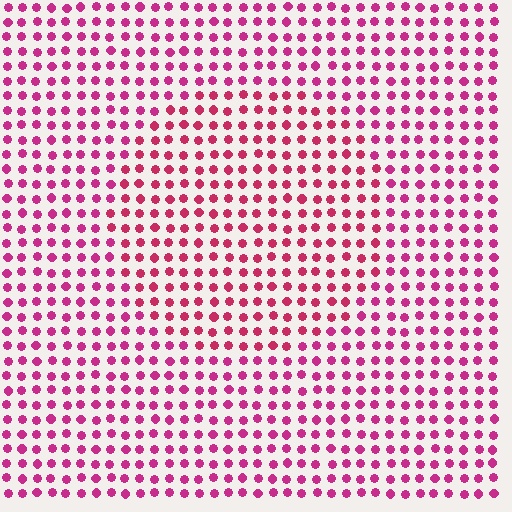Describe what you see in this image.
The image is filled with small magenta elements in a uniform arrangement. A circle-shaped region is visible where the elements are tinted to a slightly different hue, forming a subtle color boundary.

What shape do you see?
I see a circle.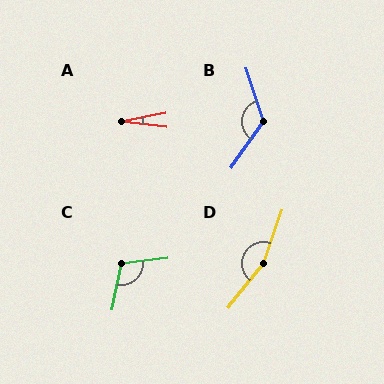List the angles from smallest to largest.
A (18°), C (108°), B (127°), D (160°).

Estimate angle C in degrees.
Approximately 108 degrees.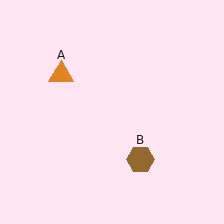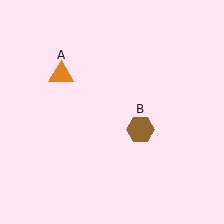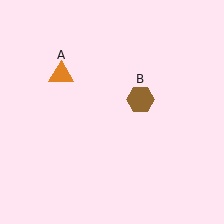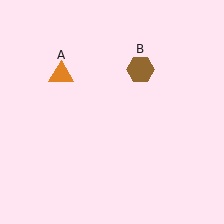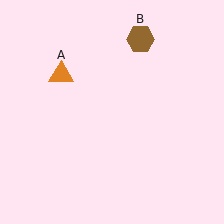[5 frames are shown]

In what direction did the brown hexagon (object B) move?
The brown hexagon (object B) moved up.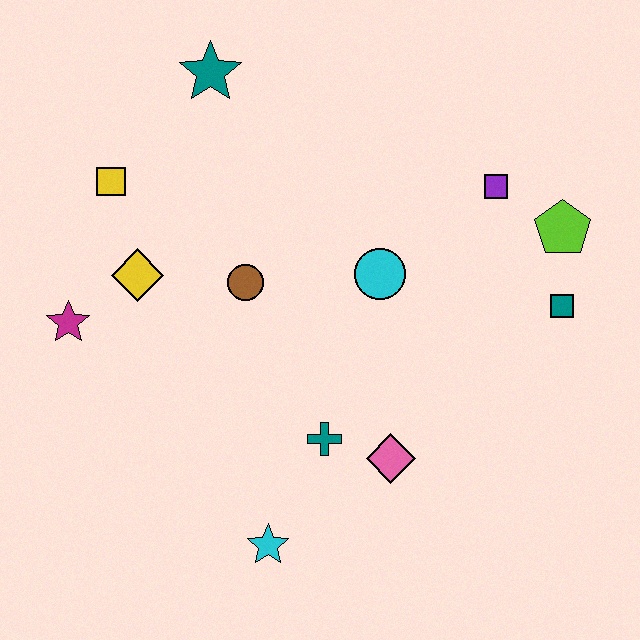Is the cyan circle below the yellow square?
Yes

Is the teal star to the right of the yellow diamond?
Yes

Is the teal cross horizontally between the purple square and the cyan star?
Yes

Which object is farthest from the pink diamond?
The teal star is farthest from the pink diamond.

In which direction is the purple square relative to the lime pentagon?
The purple square is to the left of the lime pentagon.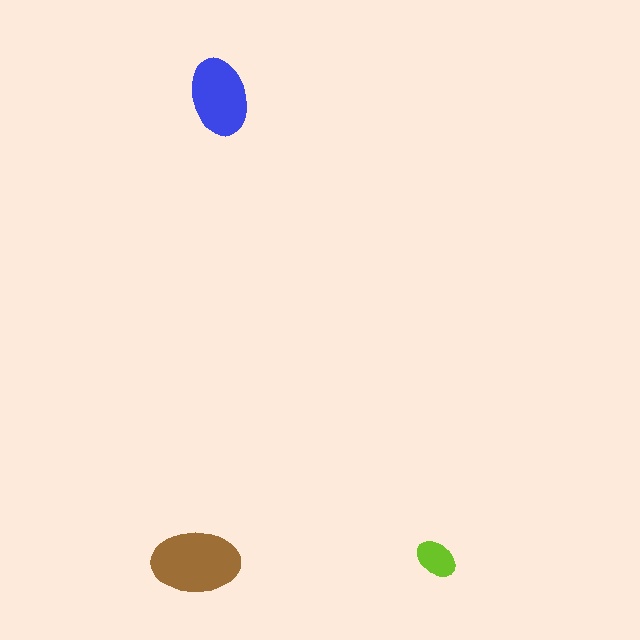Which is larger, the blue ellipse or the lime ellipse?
The blue one.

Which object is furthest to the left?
The brown ellipse is leftmost.